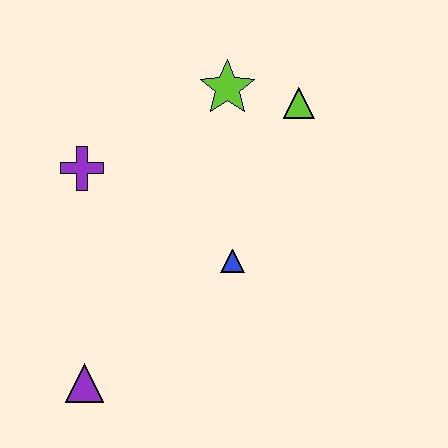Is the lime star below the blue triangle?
No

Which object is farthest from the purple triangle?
The lime triangle is farthest from the purple triangle.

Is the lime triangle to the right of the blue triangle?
Yes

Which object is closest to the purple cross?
The lime star is closest to the purple cross.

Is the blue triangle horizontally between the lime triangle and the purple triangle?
Yes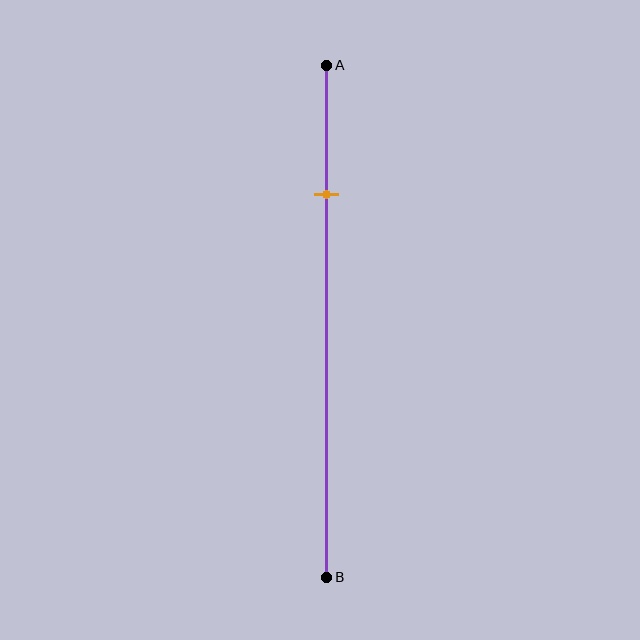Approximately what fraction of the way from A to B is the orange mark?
The orange mark is approximately 25% of the way from A to B.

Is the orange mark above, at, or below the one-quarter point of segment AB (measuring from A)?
The orange mark is approximately at the one-quarter point of segment AB.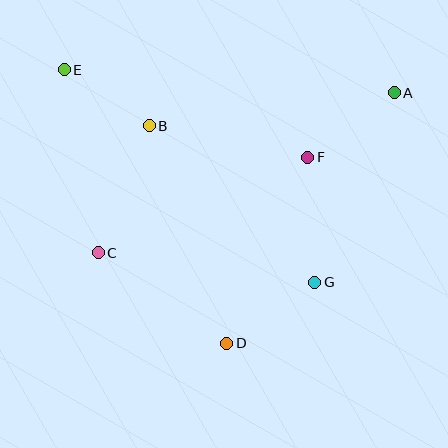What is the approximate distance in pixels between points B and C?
The distance between B and C is approximately 137 pixels.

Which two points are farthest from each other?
Points A and C are farthest from each other.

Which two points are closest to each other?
Points B and E are closest to each other.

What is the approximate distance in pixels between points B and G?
The distance between B and G is approximately 228 pixels.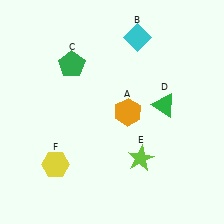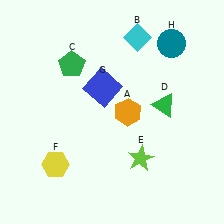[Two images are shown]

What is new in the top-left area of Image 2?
A blue square (G) was added in the top-left area of Image 2.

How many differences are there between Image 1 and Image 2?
There are 2 differences between the two images.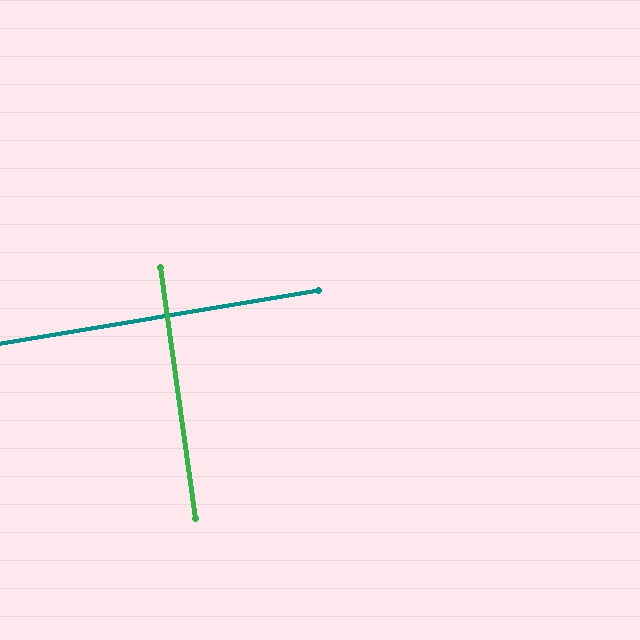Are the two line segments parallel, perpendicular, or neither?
Perpendicular — they meet at approximately 88°.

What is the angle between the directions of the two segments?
Approximately 88 degrees.